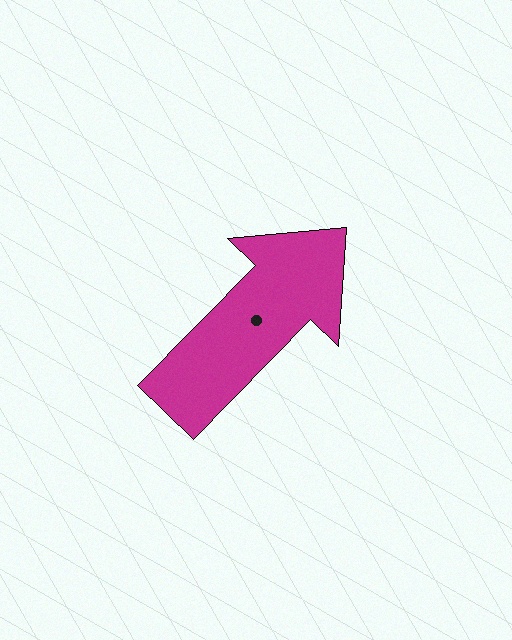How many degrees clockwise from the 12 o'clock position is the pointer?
Approximately 44 degrees.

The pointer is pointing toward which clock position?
Roughly 1 o'clock.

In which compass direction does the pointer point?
Northeast.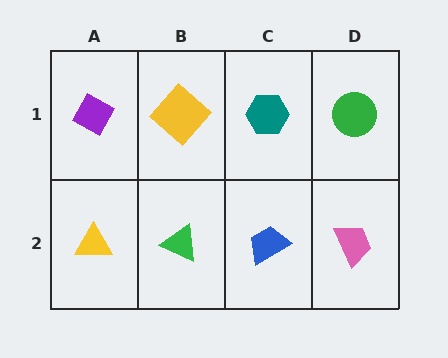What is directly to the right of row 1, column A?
A yellow diamond.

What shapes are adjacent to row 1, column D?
A pink trapezoid (row 2, column D), a teal hexagon (row 1, column C).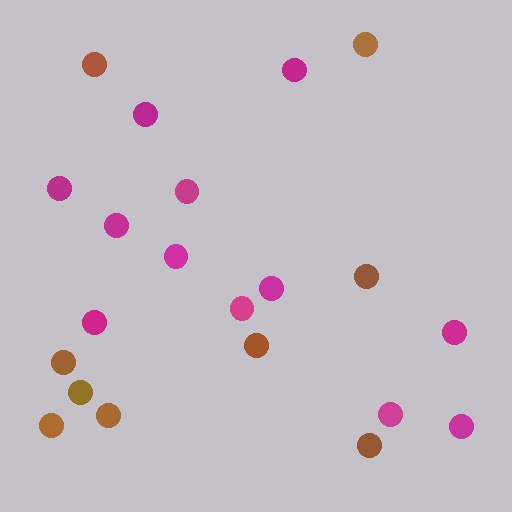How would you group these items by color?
There are 2 groups: one group of brown circles (9) and one group of magenta circles (12).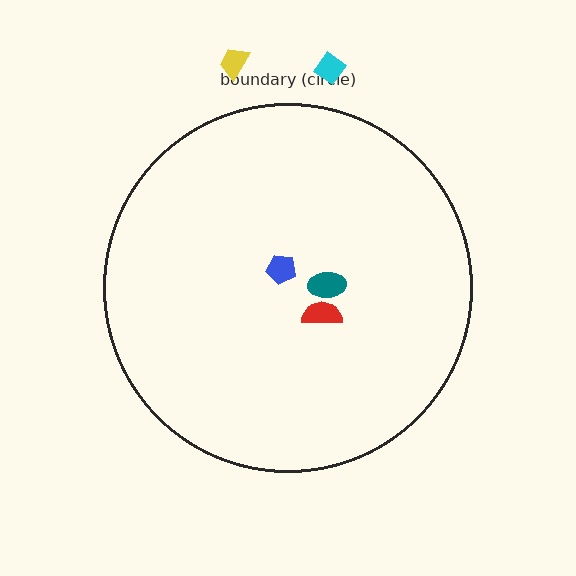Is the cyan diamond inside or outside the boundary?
Outside.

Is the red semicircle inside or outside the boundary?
Inside.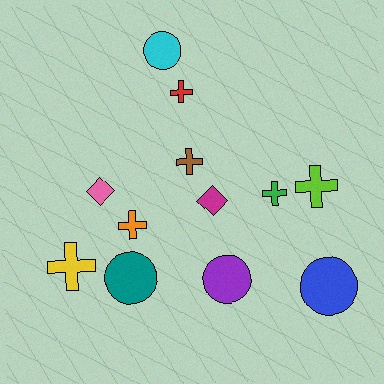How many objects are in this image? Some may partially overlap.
There are 12 objects.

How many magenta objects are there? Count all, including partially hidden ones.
There is 1 magenta object.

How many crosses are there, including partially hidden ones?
There are 6 crosses.